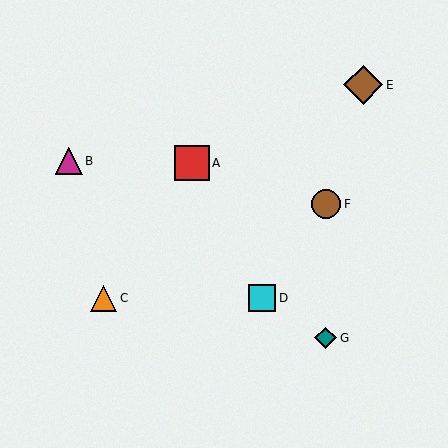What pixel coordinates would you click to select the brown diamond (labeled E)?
Click at (363, 85) to select the brown diamond E.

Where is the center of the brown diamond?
The center of the brown diamond is at (363, 85).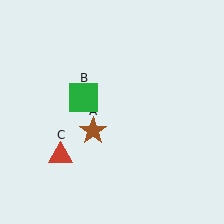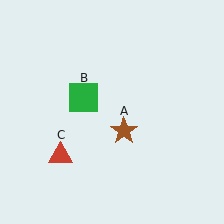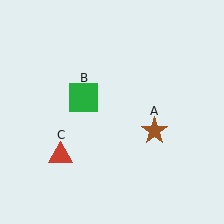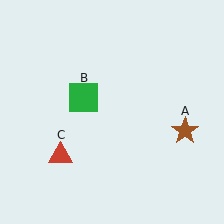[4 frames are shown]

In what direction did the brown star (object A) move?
The brown star (object A) moved right.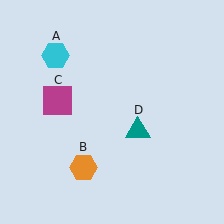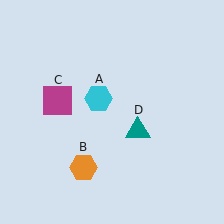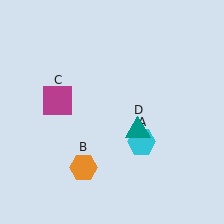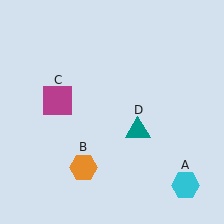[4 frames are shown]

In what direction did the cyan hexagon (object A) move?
The cyan hexagon (object A) moved down and to the right.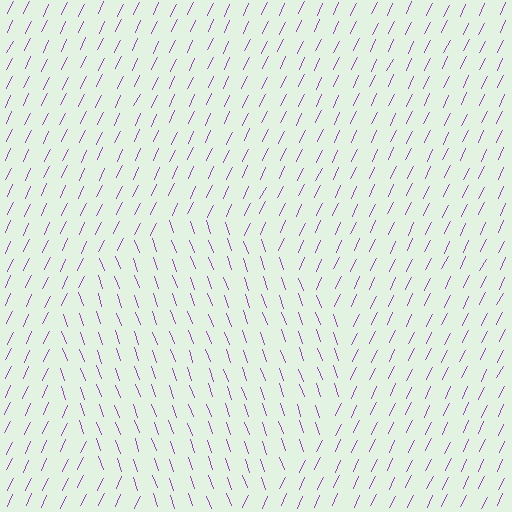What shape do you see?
I see a circle.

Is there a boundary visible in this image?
Yes, there is a texture boundary formed by a change in line orientation.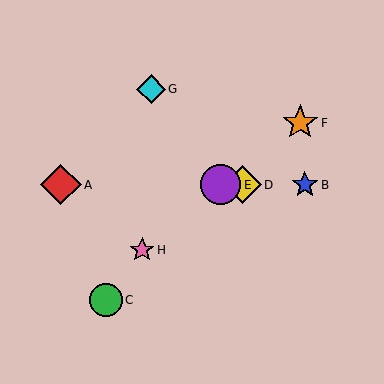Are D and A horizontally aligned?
Yes, both are at y≈185.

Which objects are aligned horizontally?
Objects A, B, D, E are aligned horizontally.